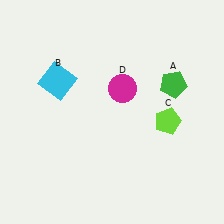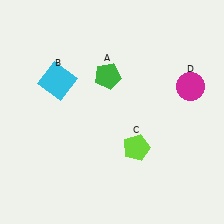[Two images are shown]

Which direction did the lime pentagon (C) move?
The lime pentagon (C) moved left.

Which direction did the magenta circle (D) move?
The magenta circle (D) moved right.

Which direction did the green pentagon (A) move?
The green pentagon (A) moved left.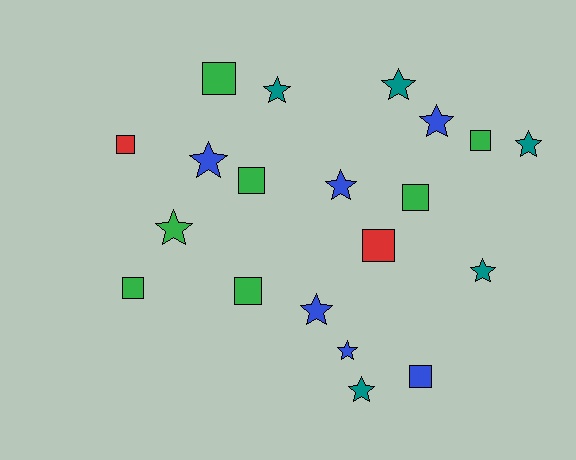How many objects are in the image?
There are 20 objects.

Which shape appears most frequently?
Star, with 11 objects.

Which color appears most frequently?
Green, with 7 objects.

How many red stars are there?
There are no red stars.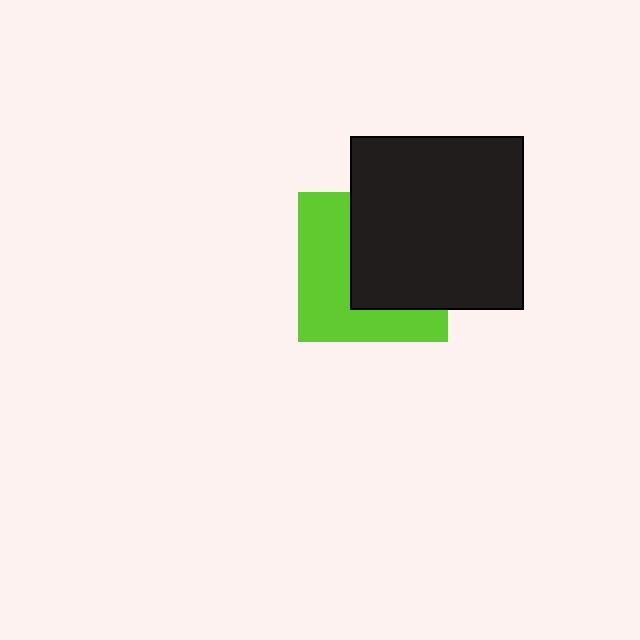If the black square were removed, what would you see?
You would see the complete lime square.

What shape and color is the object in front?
The object in front is a black square.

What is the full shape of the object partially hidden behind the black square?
The partially hidden object is a lime square.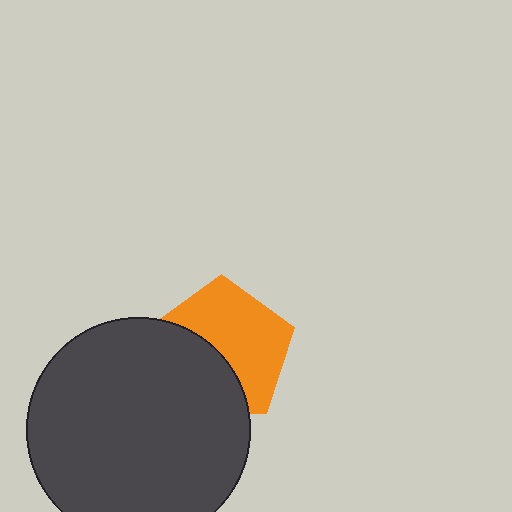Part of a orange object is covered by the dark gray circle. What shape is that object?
It is a pentagon.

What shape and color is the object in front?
The object in front is a dark gray circle.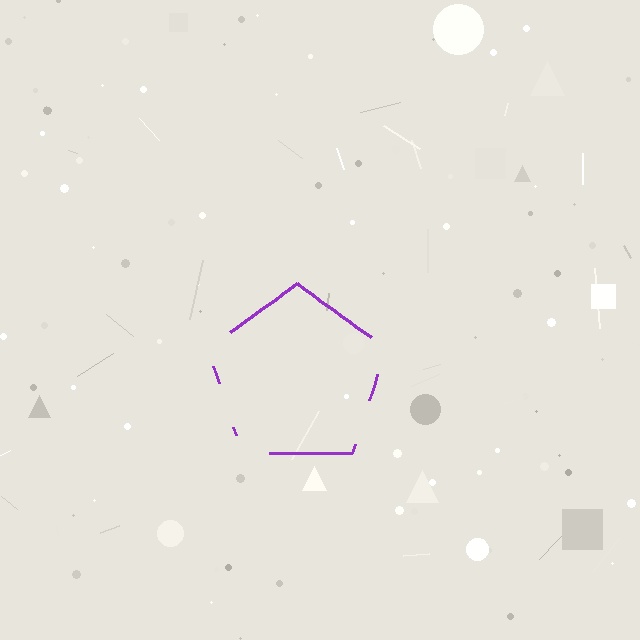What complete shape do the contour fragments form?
The contour fragments form a pentagon.